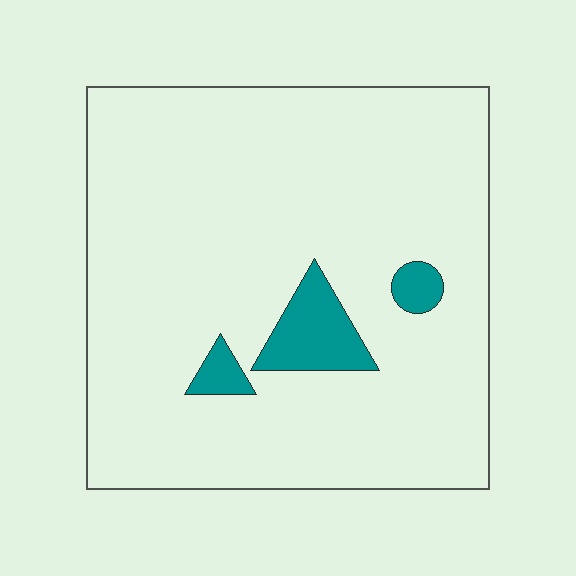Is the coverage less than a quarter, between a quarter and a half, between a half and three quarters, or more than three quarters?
Less than a quarter.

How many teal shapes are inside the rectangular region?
3.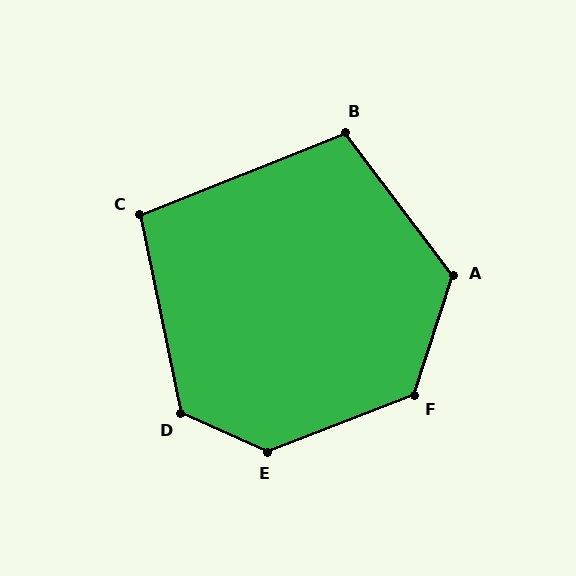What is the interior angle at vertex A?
Approximately 125 degrees (obtuse).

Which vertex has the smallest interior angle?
C, at approximately 100 degrees.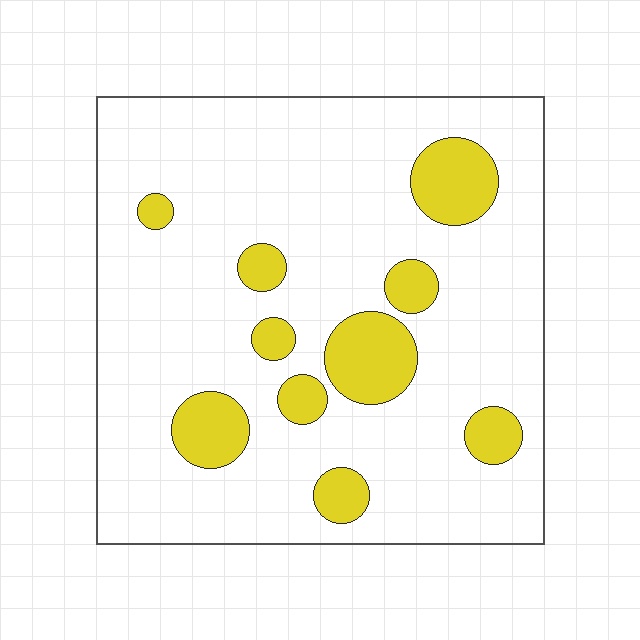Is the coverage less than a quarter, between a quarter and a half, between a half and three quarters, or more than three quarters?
Less than a quarter.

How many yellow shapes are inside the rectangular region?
10.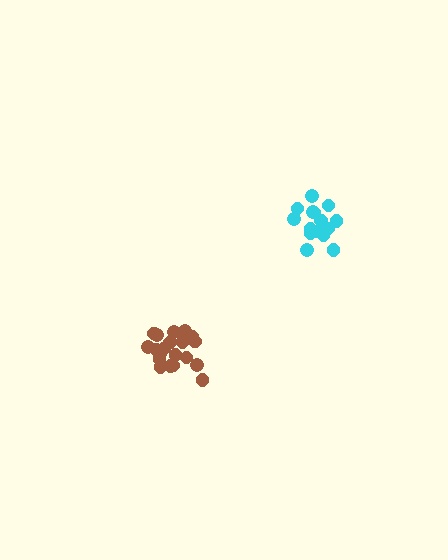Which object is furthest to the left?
The brown cluster is leftmost.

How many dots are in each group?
Group 1: 20 dots, Group 2: 16 dots (36 total).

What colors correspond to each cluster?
The clusters are colored: brown, cyan.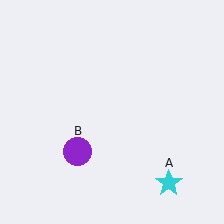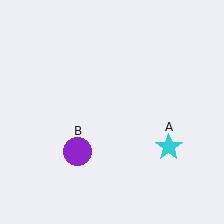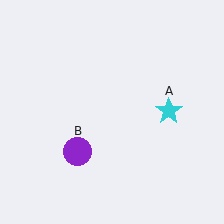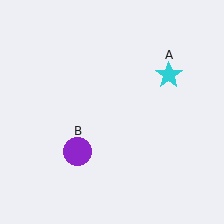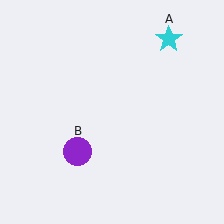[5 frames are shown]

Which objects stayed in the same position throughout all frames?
Purple circle (object B) remained stationary.